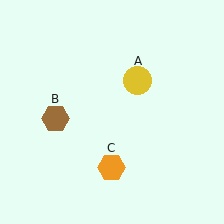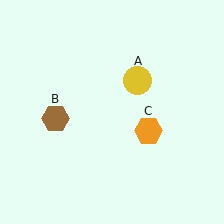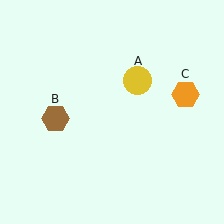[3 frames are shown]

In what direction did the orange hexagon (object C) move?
The orange hexagon (object C) moved up and to the right.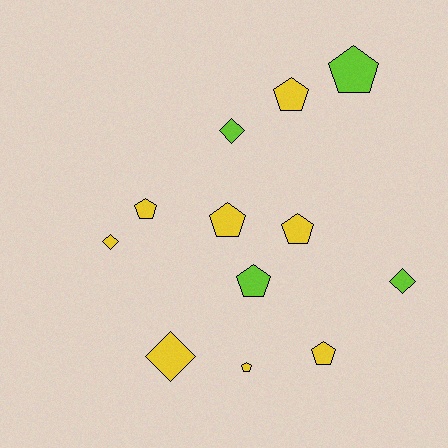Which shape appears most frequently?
Pentagon, with 8 objects.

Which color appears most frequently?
Yellow, with 8 objects.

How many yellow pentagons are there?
There are 6 yellow pentagons.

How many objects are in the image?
There are 12 objects.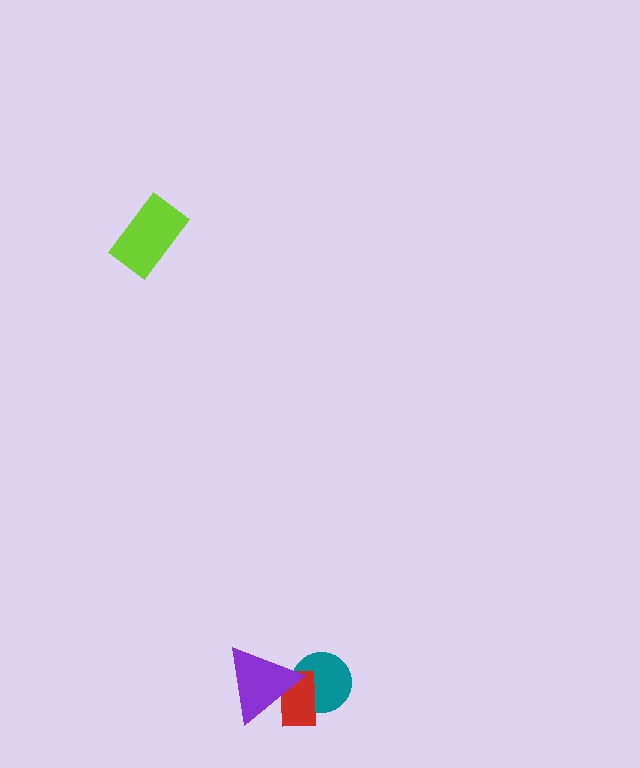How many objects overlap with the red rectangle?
2 objects overlap with the red rectangle.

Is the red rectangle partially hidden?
Yes, it is partially covered by another shape.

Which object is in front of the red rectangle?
The purple triangle is in front of the red rectangle.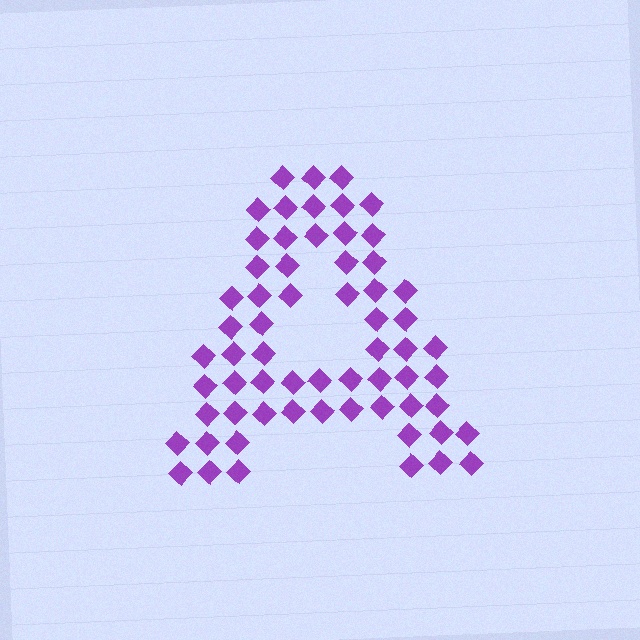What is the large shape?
The large shape is the letter A.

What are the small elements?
The small elements are diamonds.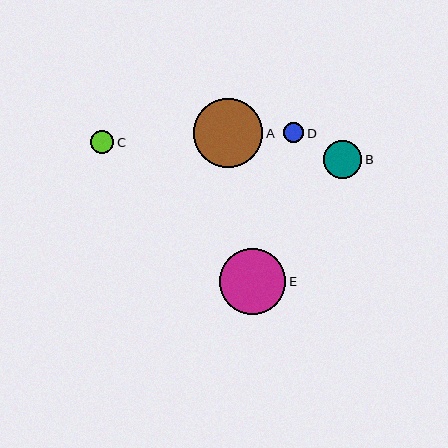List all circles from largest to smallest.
From largest to smallest: A, E, B, C, D.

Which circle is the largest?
Circle A is the largest with a size of approximately 69 pixels.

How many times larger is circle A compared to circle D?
Circle A is approximately 3.4 times the size of circle D.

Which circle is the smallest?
Circle D is the smallest with a size of approximately 20 pixels.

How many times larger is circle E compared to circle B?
Circle E is approximately 1.7 times the size of circle B.